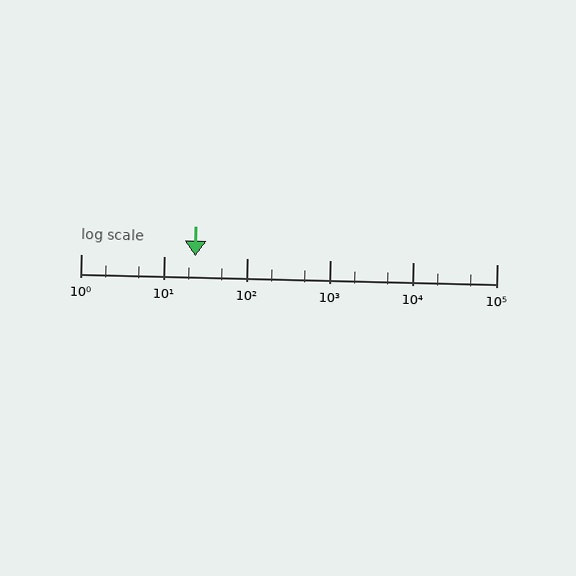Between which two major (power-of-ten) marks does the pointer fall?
The pointer is between 10 and 100.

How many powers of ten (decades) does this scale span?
The scale spans 5 decades, from 1 to 100000.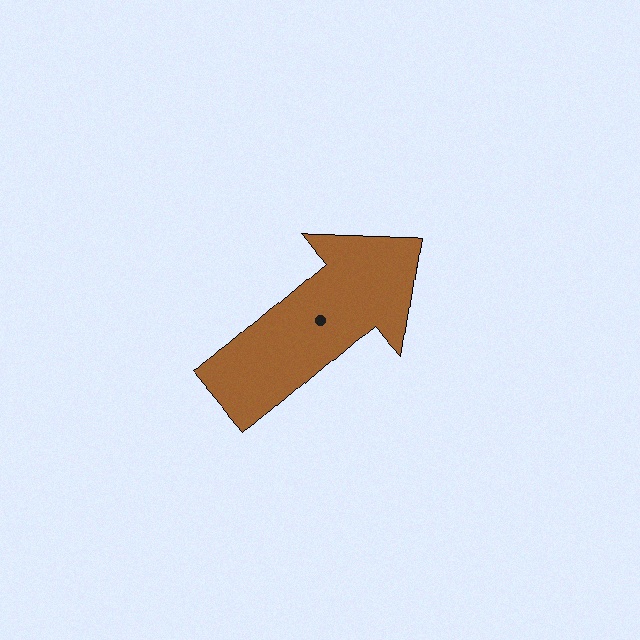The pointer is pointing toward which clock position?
Roughly 2 o'clock.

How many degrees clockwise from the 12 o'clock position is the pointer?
Approximately 49 degrees.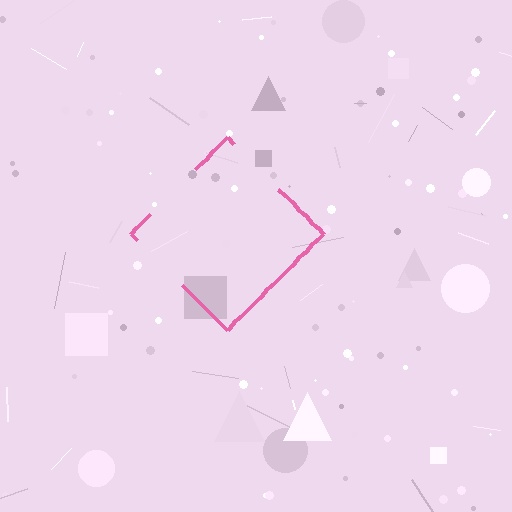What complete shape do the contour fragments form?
The contour fragments form a diamond.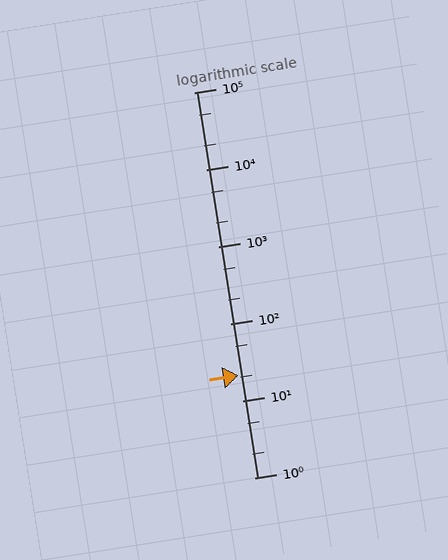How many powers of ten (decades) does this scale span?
The scale spans 5 decades, from 1 to 100000.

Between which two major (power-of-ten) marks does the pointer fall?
The pointer is between 10 and 100.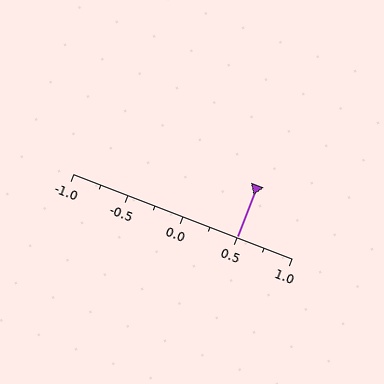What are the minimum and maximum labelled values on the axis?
The axis runs from -1.0 to 1.0.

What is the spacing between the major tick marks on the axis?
The major ticks are spaced 0.5 apart.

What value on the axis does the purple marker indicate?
The marker indicates approximately 0.5.